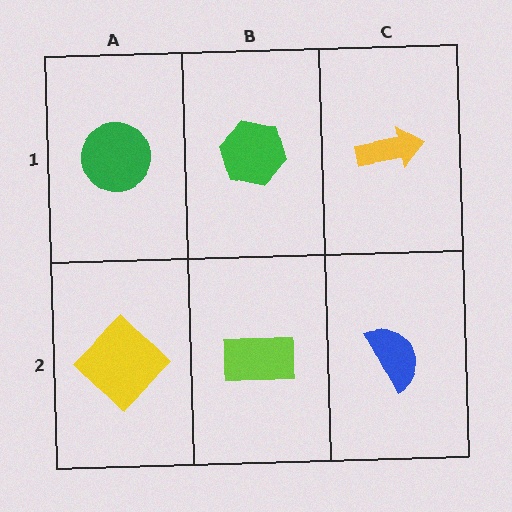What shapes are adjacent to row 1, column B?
A lime rectangle (row 2, column B), a green circle (row 1, column A), a yellow arrow (row 1, column C).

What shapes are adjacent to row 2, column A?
A green circle (row 1, column A), a lime rectangle (row 2, column B).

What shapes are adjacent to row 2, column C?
A yellow arrow (row 1, column C), a lime rectangle (row 2, column B).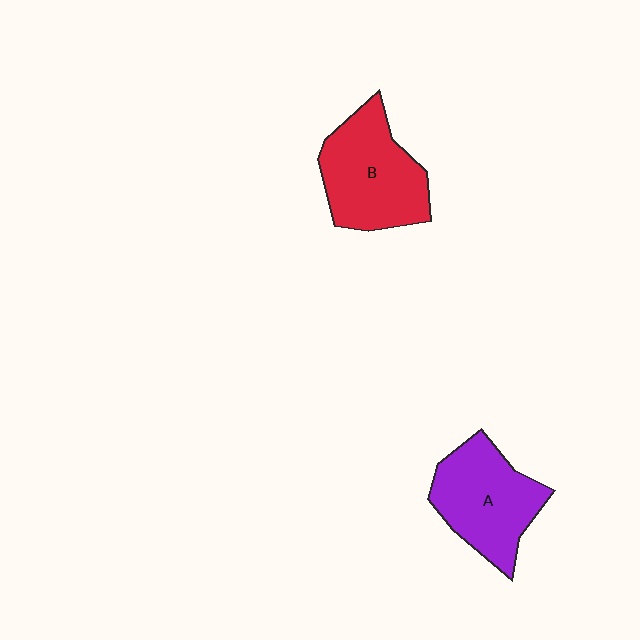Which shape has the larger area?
Shape B (red).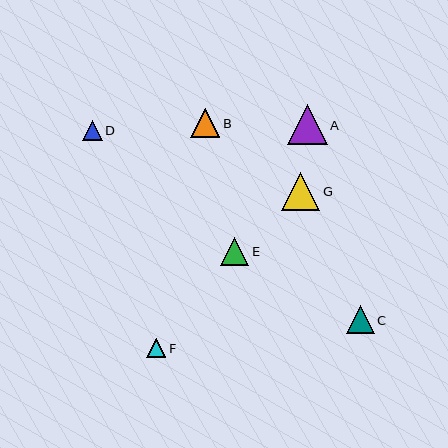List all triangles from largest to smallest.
From largest to smallest: A, G, B, C, E, D, F.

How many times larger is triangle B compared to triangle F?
Triangle B is approximately 1.5 times the size of triangle F.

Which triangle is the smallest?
Triangle F is the smallest with a size of approximately 19 pixels.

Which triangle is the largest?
Triangle A is the largest with a size of approximately 40 pixels.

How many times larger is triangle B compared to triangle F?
Triangle B is approximately 1.5 times the size of triangle F.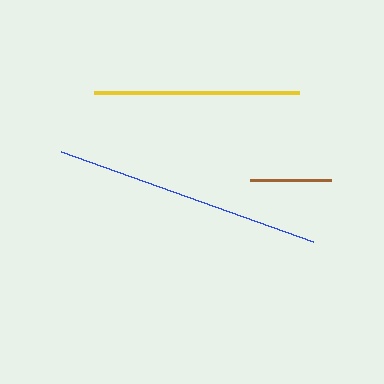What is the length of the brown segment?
The brown segment is approximately 81 pixels long.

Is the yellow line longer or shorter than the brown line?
The yellow line is longer than the brown line.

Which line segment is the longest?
The blue line is the longest at approximately 268 pixels.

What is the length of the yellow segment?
The yellow segment is approximately 205 pixels long.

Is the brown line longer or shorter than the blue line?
The blue line is longer than the brown line.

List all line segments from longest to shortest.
From longest to shortest: blue, yellow, brown.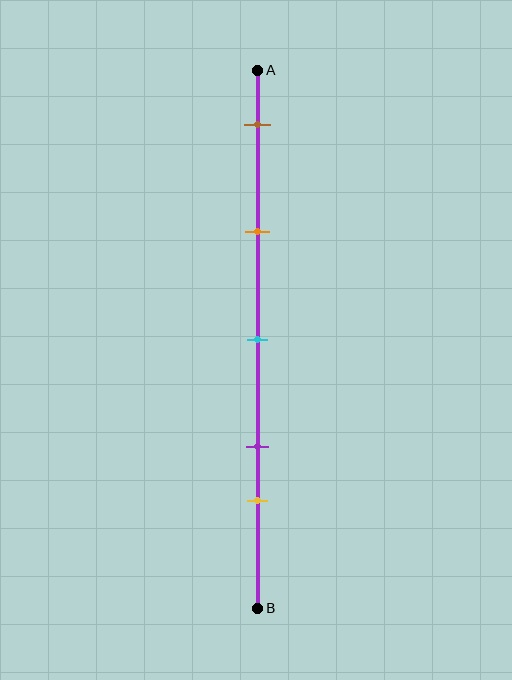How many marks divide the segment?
There are 5 marks dividing the segment.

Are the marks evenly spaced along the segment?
No, the marks are not evenly spaced.